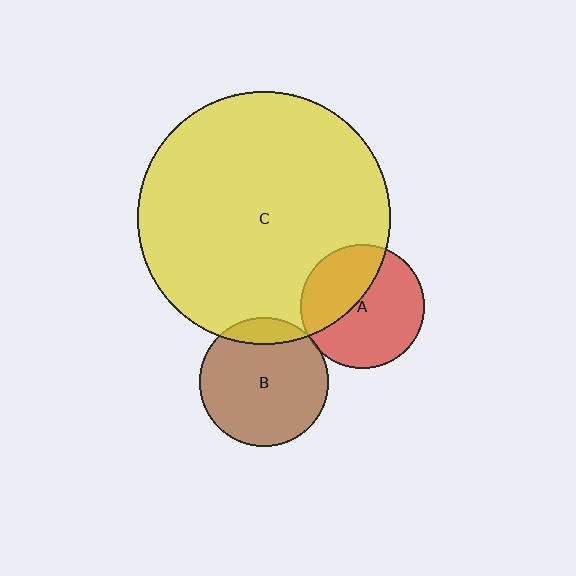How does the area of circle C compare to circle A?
Approximately 4.2 times.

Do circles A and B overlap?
Yes.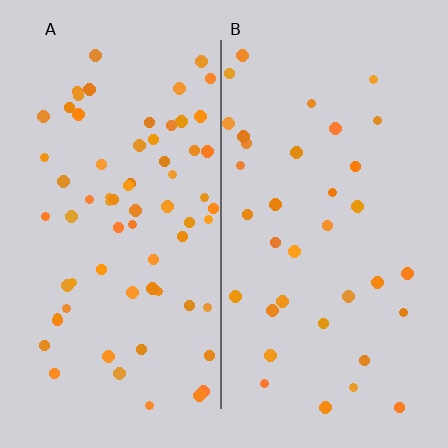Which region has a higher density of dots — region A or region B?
A (the left).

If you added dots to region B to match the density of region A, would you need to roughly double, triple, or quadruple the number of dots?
Approximately double.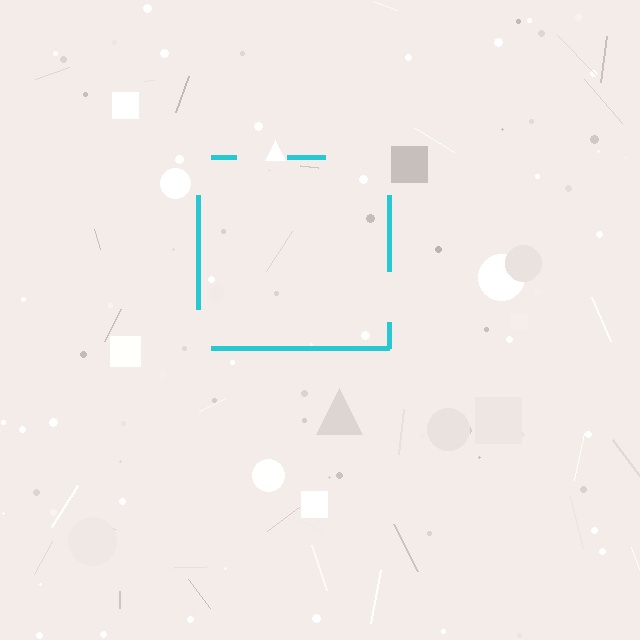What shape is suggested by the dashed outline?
The dashed outline suggests a square.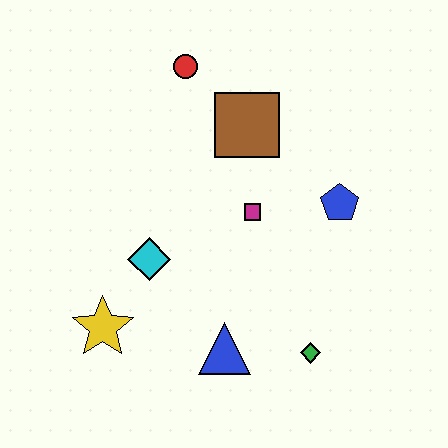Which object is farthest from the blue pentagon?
The yellow star is farthest from the blue pentagon.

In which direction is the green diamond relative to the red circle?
The green diamond is below the red circle.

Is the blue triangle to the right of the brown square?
No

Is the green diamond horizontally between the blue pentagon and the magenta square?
Yes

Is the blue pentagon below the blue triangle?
No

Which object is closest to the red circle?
The brown square is closest to the red circle.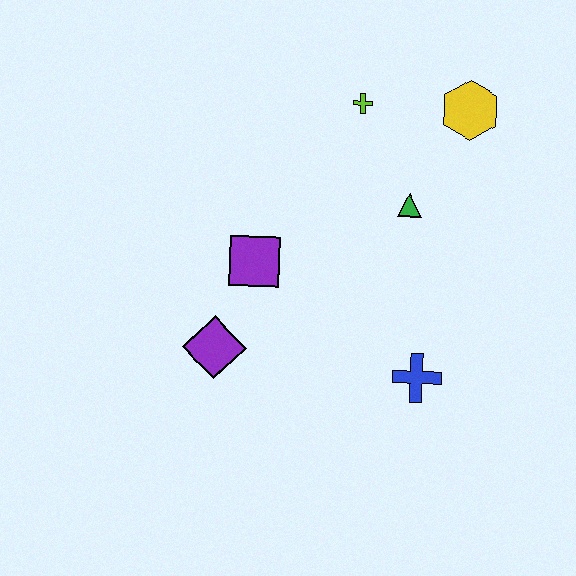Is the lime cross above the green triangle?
Yes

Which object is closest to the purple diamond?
The purple square is closest to the purple diamond.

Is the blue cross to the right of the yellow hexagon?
No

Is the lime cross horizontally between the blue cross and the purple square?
Yes